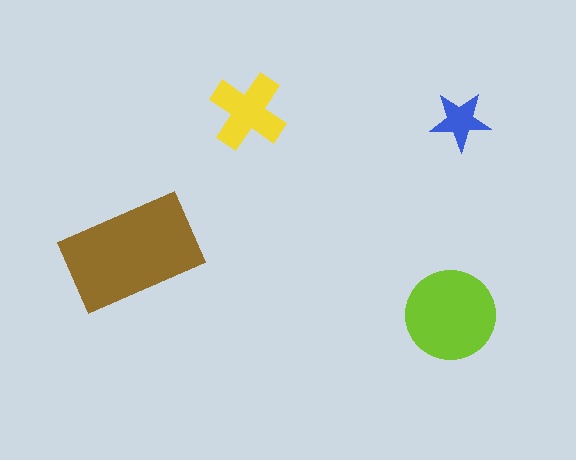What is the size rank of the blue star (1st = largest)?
4th.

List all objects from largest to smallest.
The brown rectangle, the lime circle, the yellow cross, the blue star.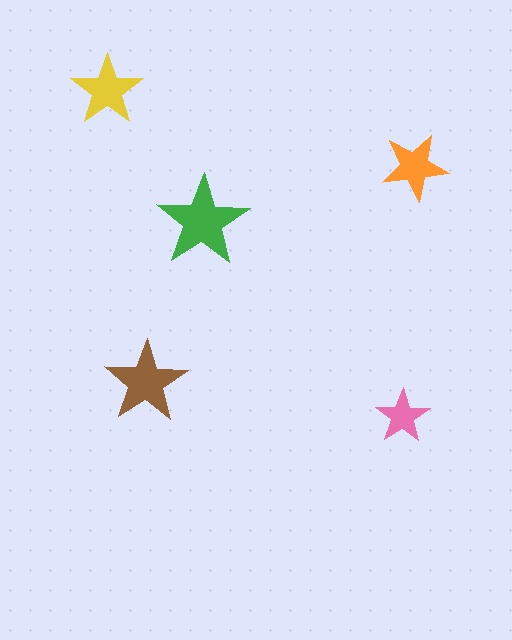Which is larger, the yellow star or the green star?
The green one.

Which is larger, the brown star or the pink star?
The brown one.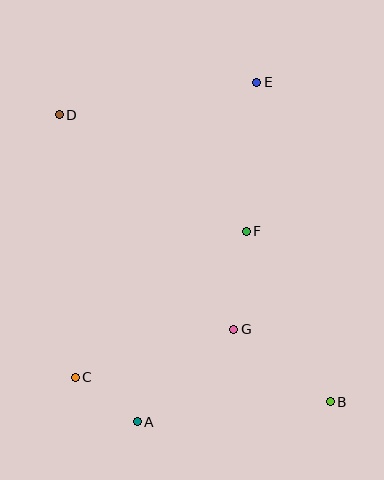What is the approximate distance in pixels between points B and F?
The distance between B and F is approximately 190 pixels.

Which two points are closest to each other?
Points A and C are closest to each other.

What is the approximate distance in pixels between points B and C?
The distance between B and C is approximately 256 pixels.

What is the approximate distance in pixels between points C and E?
The distance between C and E is approximately 346 pixels.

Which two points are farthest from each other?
Points B and D are farthest from each other.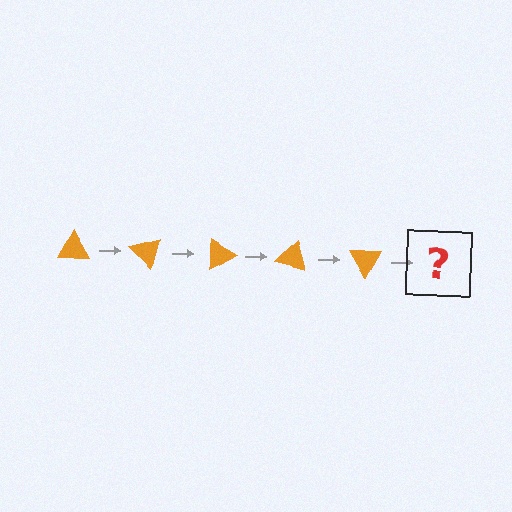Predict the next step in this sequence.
The next step is an orange triangle rotated 225 degrees.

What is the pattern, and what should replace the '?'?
The pattern is that the triangle rotates 45 degrees each step. The '?' should be an orange triangle rotated 225 degrees.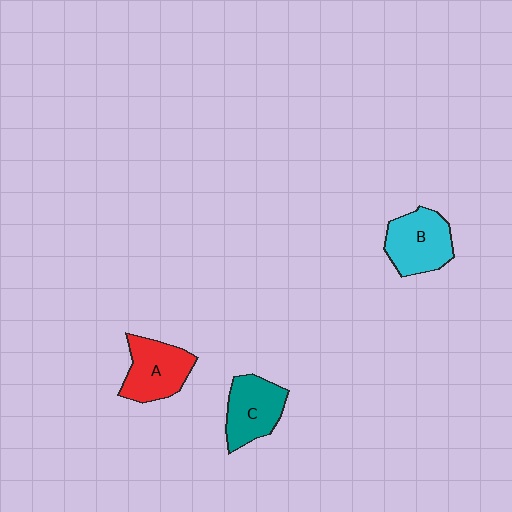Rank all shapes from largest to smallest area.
From largest to smallest: B (cyan), A (red), C (teal).